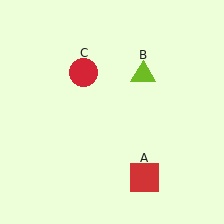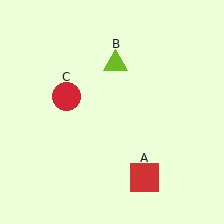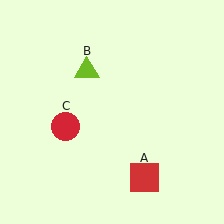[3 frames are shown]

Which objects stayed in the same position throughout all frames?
Red square (object A) remained stationary.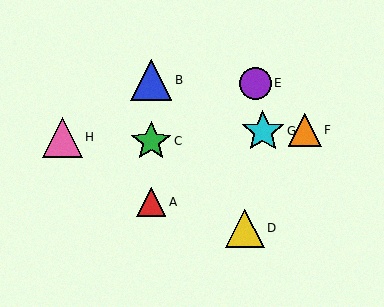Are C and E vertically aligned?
No, C is at x≈151 and E is at x≈255.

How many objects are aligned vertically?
3 objects (A, B, C) are aligned vertically.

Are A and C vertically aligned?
Yes, both are at x≈151.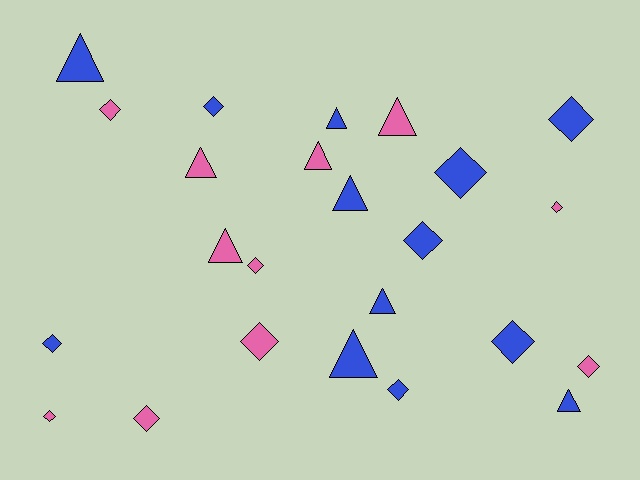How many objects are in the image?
There are 24 objects.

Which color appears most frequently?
Blue, with 13 objects.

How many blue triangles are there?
There are 6 blue triangles.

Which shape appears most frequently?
Diamond, with 14 objects.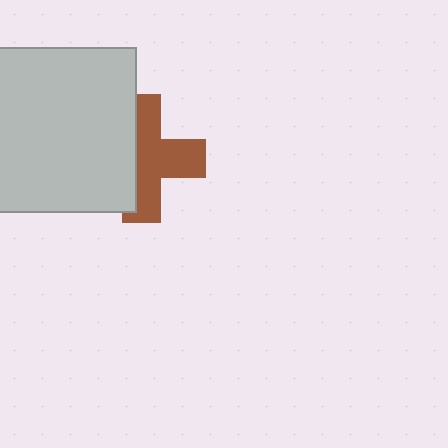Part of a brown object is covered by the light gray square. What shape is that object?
It is a cross.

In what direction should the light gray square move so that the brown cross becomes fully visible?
The light gray square should move left. That is the shortest direction to clear the overlap and leave the brown cross fully visible.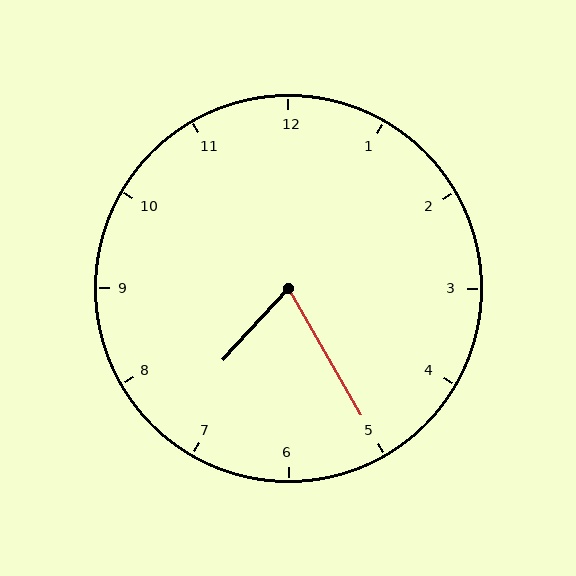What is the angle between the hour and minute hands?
Approximately 72 degrees.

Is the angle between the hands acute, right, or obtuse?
It is acute.